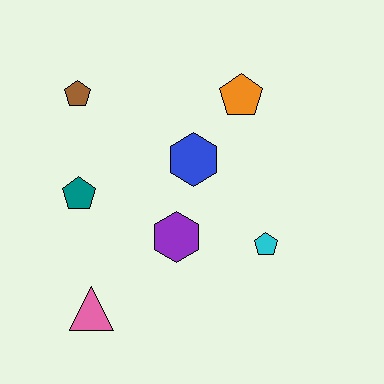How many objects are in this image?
There are 7 objects.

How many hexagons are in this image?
There are 2 hexagons.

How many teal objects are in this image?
There is 1 teal object.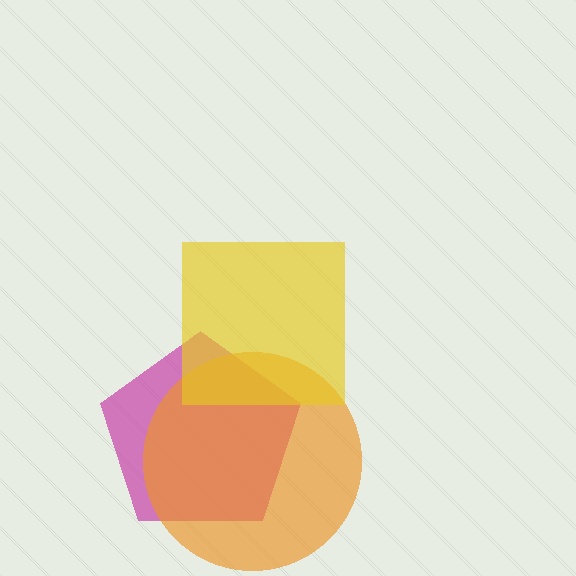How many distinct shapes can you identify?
There are 3 distinct shapes: a magenta pentagon, an orange circle, a yellow square.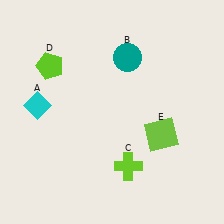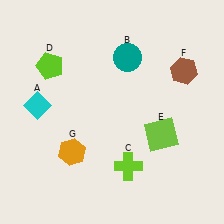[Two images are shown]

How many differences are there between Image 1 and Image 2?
There are 2 differences between the two images.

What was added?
A brown hexagon (F), an orange hexagon (G) were added in Image 2.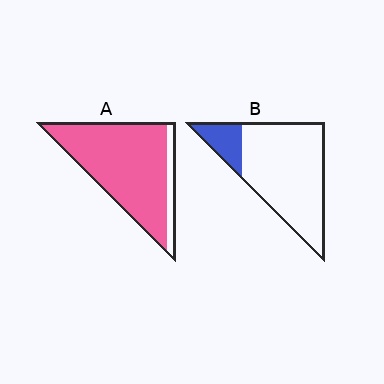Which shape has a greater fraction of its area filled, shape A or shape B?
Shape A.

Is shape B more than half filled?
No.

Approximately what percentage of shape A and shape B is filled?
A is approximately 90% and B is approximately 15%.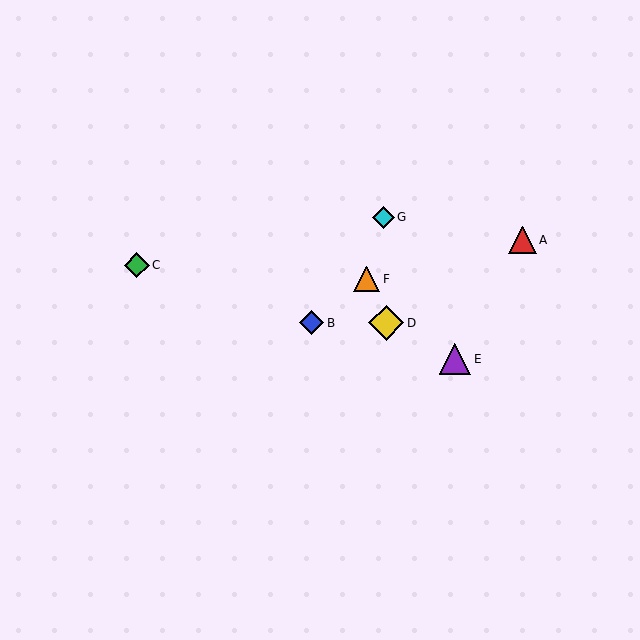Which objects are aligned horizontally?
Objects B, D are aligned horizontally.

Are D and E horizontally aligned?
No, D is at y≈323 and E is at y≈359.